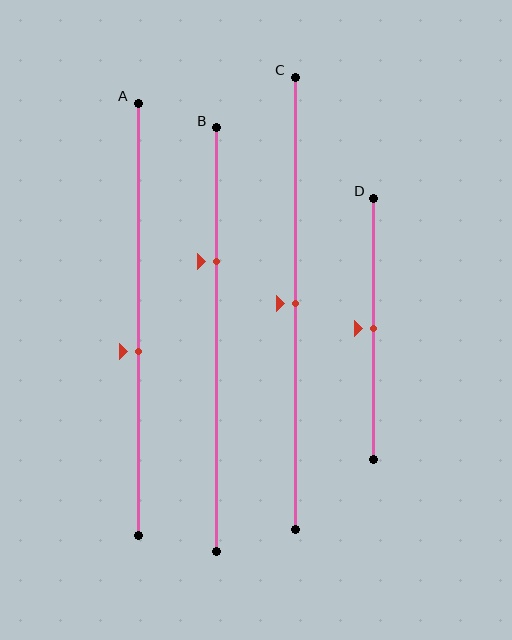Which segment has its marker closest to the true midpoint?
Segment C has its marker closest to the true midpoint.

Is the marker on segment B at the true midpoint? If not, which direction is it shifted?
No, the marker on segment B is shifted upward by about 19% of the segment length.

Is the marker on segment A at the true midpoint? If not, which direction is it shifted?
No, the marker on segment A is shifted downward by about 7% of the segment length.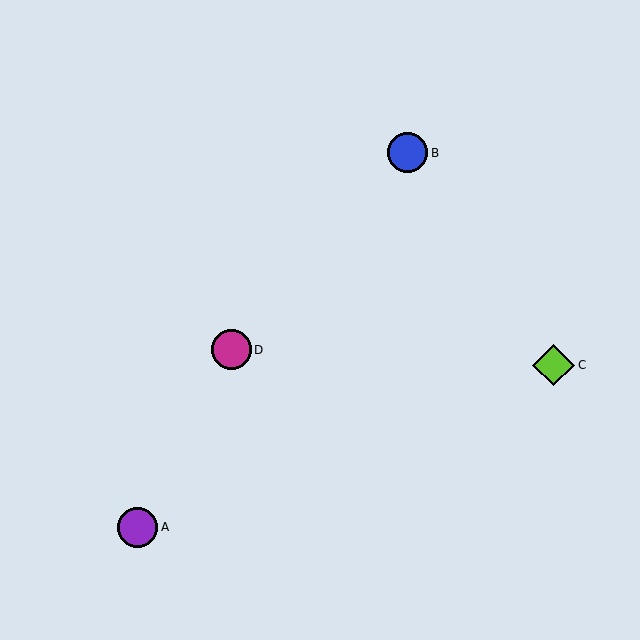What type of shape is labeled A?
Shape A is a purple circle.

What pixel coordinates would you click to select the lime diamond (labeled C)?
Click at (554, 365) to select the lime diamond C.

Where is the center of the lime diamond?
The center of the lime diamond is at (554, 365).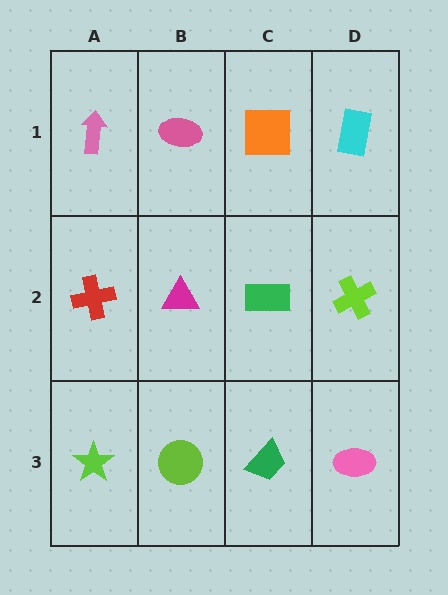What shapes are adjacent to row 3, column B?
A magenta triangle (row 2, column B), a lime star (row 3, column A), a green trapezoid (row 3, column C).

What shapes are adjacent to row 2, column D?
A cyan rectangle (row 1, column D), a pink ellipse (row 3, column D), a green rectangle (row 2, column C).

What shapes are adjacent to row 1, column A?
A red cross (row 2, column A), a pink ellipse (row 1, column B).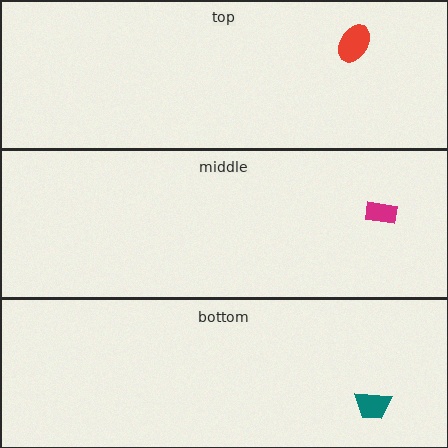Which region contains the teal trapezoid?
The bottom region.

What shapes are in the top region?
The red ellipse.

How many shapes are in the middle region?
1.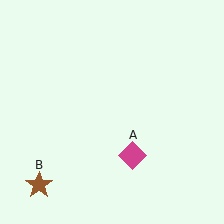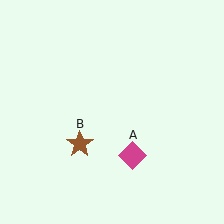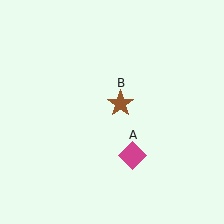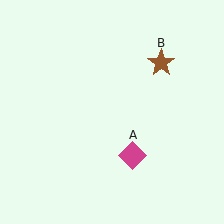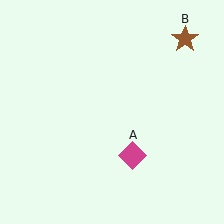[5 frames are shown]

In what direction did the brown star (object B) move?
The brown star (object B) moved up and to the right.